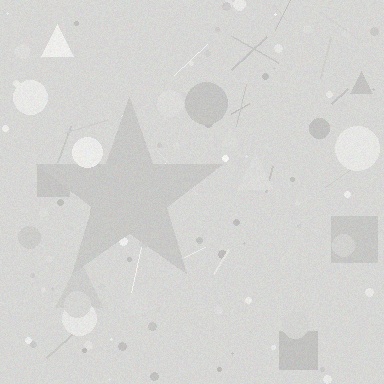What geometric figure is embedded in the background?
A star is embedded in the background.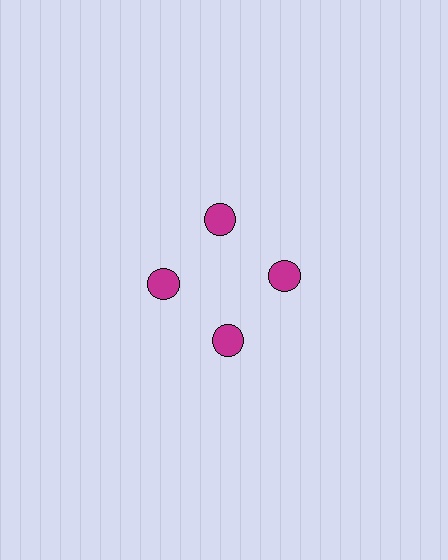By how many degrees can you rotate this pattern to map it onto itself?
The pattern maps onto itself every 90 degrees of rotation.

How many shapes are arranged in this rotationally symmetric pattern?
There are 4 shapes, arranged in 4 groups of 1.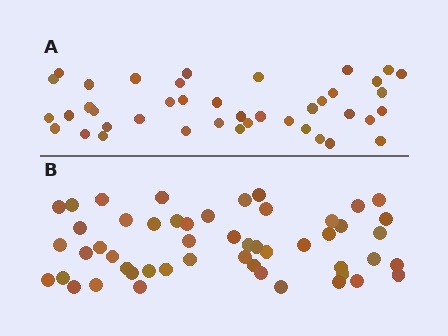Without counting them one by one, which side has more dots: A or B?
Region B (the bottom region) has more dots.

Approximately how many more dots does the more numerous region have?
Region B has roughly 10 or so more dots than region A.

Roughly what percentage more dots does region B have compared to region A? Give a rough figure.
About 25% more.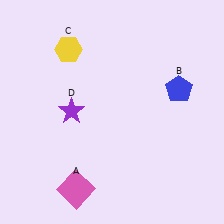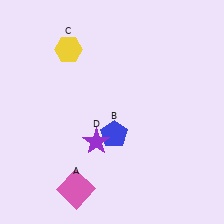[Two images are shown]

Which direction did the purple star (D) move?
The purple star (D) moved down.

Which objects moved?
The objects that moved are: the blue pentagon (B), the purple star (D).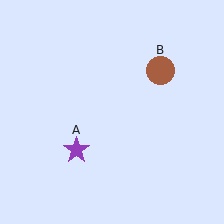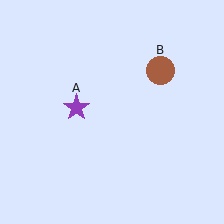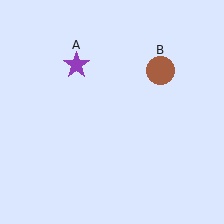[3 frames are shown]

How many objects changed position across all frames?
1 object changed position: purple star (object A).